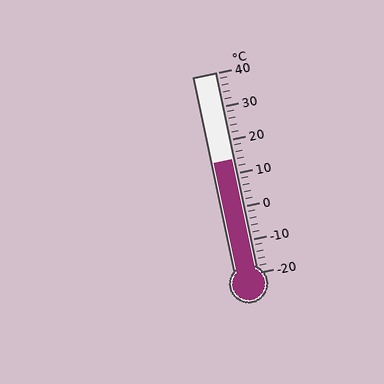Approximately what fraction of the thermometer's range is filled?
The thermometer is filled to approximately 55% of its range.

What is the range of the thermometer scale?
The thermometer scale ranges from -20°C to 40°C.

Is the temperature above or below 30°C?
The temperature is below 30°C.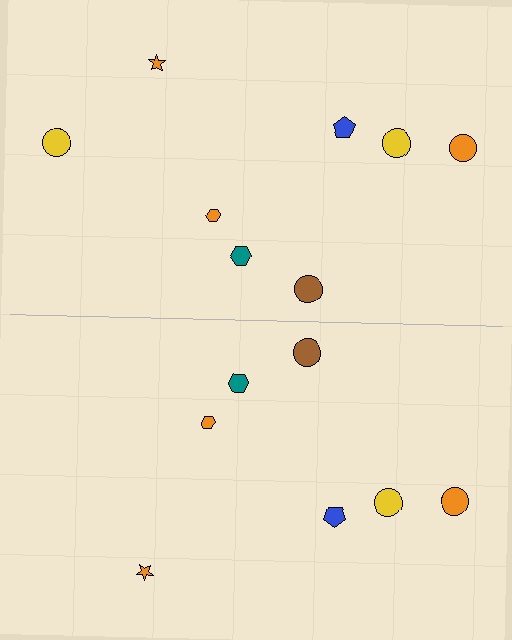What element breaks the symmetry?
A yellow circle is missing from the bottom side.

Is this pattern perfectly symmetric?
No, the pattern is not perfectly symmetric. A yellow circle is missing from the bottom side.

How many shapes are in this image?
There are 15 shapes in this image.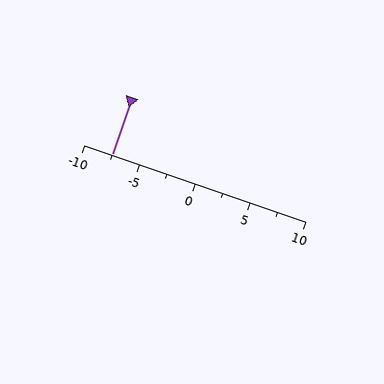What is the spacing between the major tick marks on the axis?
The major ticks are spaced 5 apart.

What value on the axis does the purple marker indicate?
The marker indicates approximately -7.5.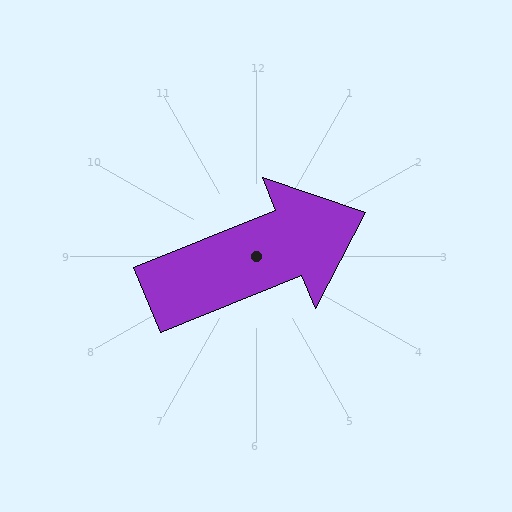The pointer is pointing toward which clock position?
Roughly 2 o'clock.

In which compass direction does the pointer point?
East.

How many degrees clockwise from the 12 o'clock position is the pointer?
Approximately 68 degrees.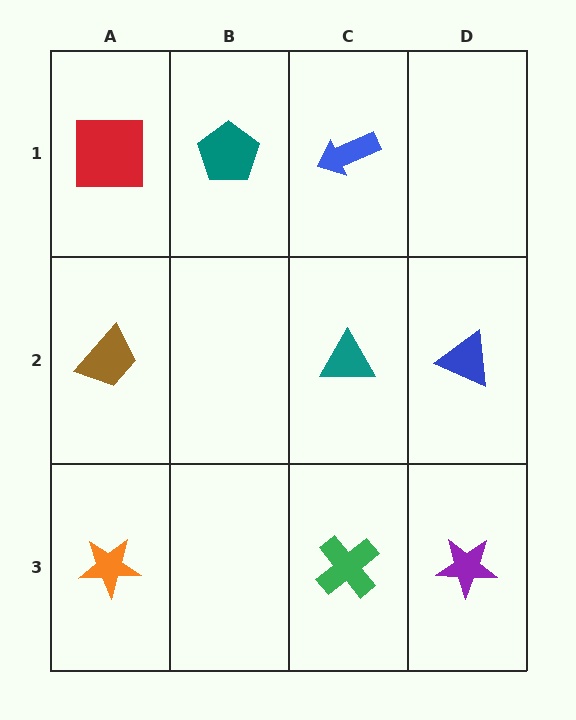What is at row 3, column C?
A green cross.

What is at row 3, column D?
A purple star.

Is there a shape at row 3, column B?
No, that cell is empty.